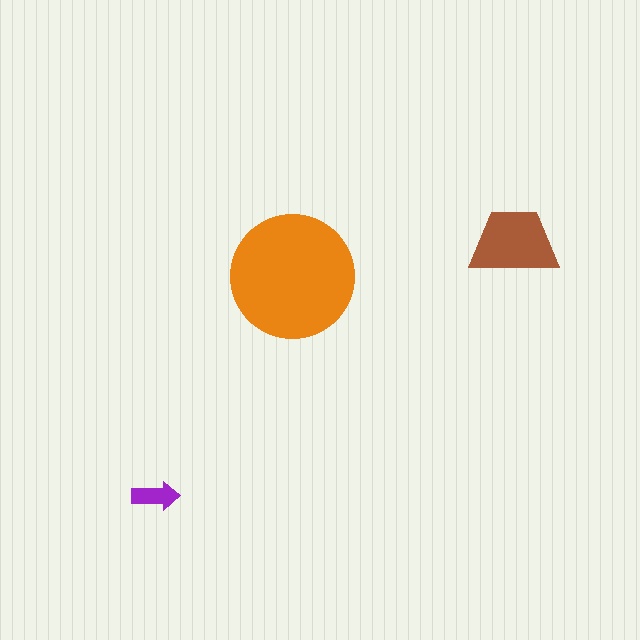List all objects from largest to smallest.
The orange circle, the brown trapezoid, the purple arrow.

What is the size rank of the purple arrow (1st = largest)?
3rd.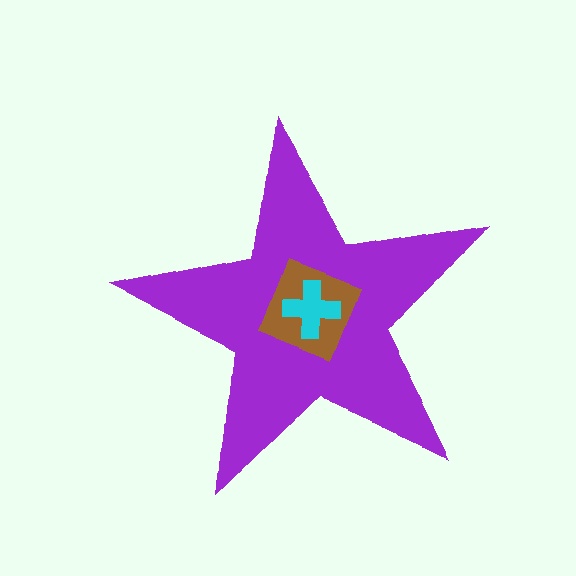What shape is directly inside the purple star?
The brown diamond.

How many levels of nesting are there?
3.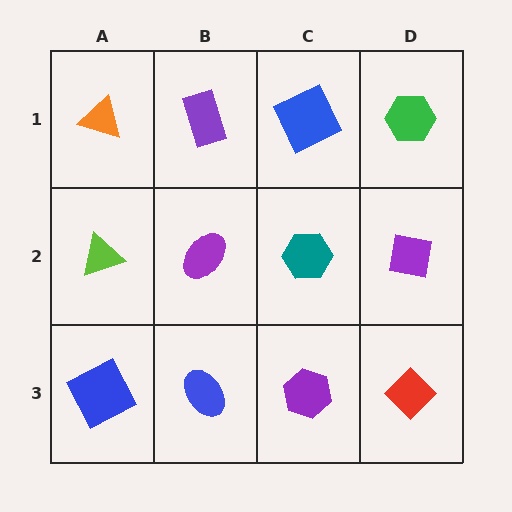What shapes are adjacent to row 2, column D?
A green hexagon (row 1, column D), a red diamond (row 3, column D), a teal hexagon (row 2, column C).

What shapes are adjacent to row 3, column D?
A purple square (row 2, column D), a purple hexagon (row 3, column C).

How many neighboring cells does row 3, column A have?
2.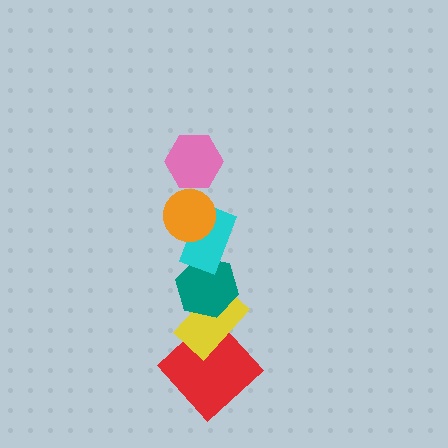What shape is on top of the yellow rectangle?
The teal hexagon is on top of the yellow rectangle.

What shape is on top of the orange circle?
The pink hexagon is on top of the orange circle.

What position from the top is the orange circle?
The orange circle is 2nd from the top.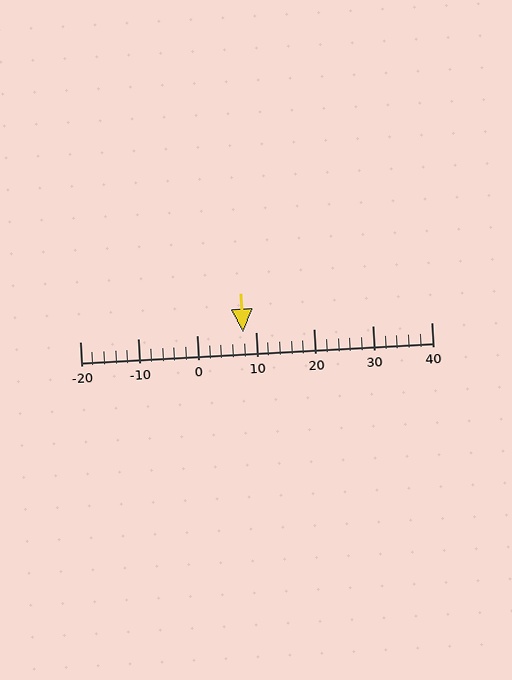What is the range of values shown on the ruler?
The ruler shows values from -20 to 40.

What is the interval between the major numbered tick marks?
The major tick marks are spaced 10 units apart.